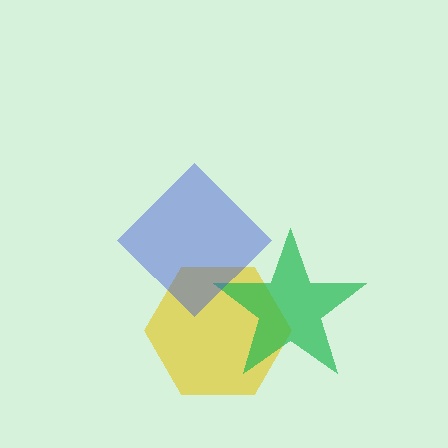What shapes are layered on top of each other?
The layered shapes are: a yellow hexagon, a green star, a blue diamond.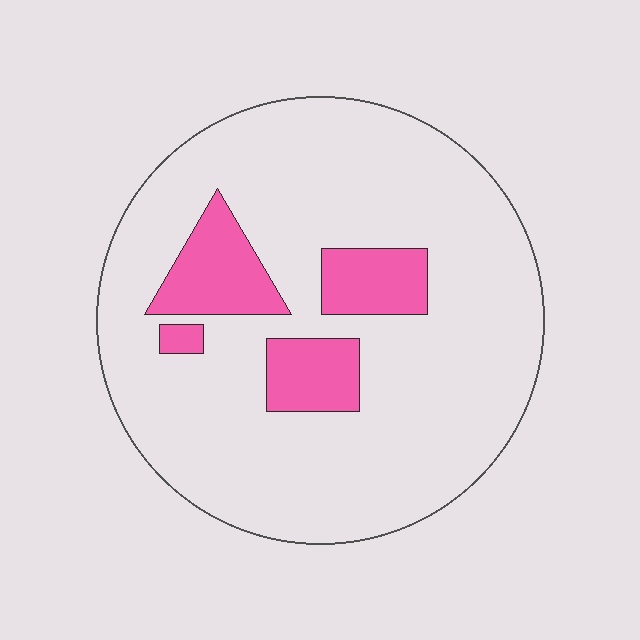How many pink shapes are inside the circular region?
4.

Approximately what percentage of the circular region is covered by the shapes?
Approximately 15%.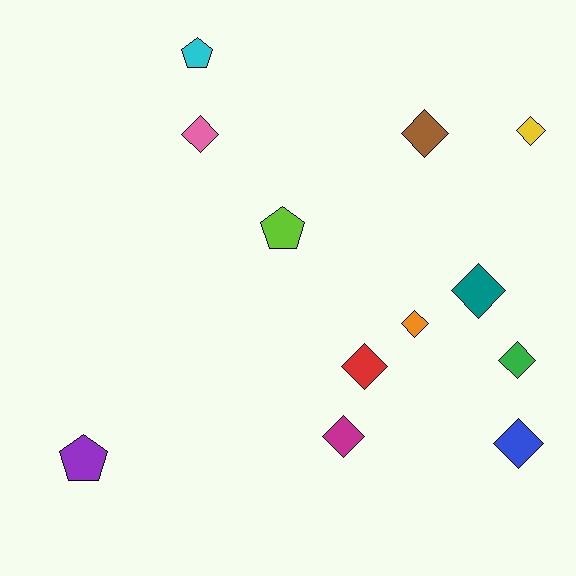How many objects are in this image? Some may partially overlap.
There are 12 objects.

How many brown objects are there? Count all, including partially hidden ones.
There is 1 brown object.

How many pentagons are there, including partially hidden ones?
There are 3 pentagons.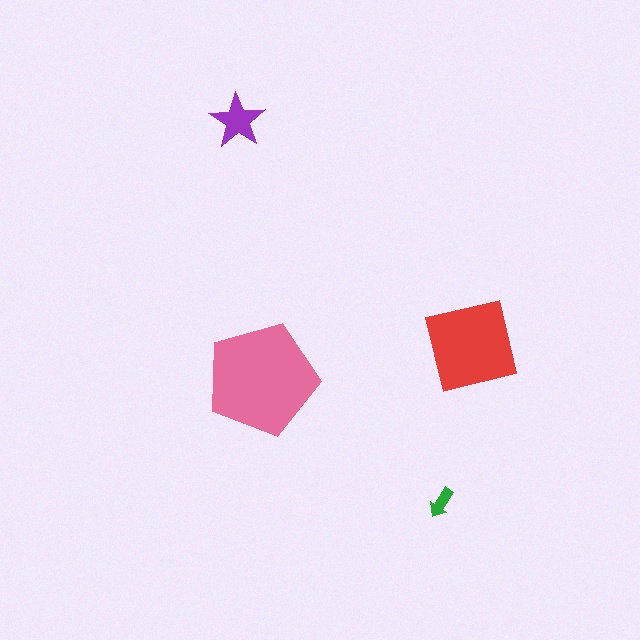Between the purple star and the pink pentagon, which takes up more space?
The pink pentagon.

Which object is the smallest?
The green arrow.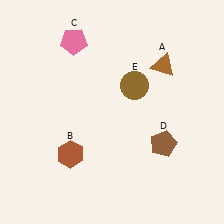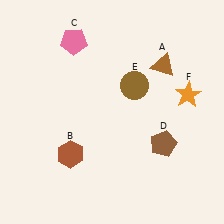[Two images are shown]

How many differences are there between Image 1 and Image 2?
There is 1 difference between the two images.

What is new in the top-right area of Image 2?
An orange star (F) was added in the top-right area of Image 2.